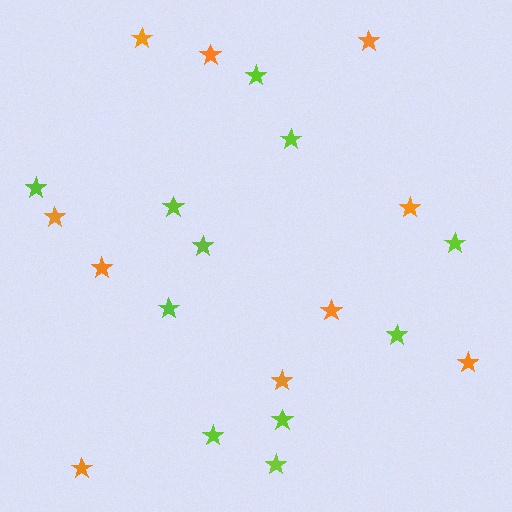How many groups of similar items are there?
There are 2 groups: one group of orange stars (10) and one group of lime stars (11).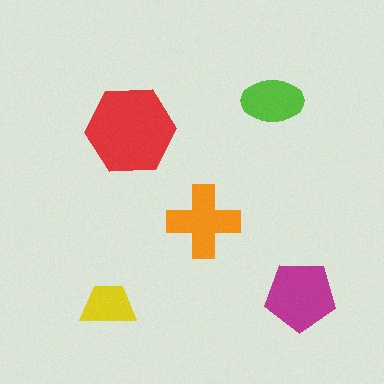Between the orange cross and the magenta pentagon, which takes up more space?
The magenta pentagon.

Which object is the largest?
The red hexagon.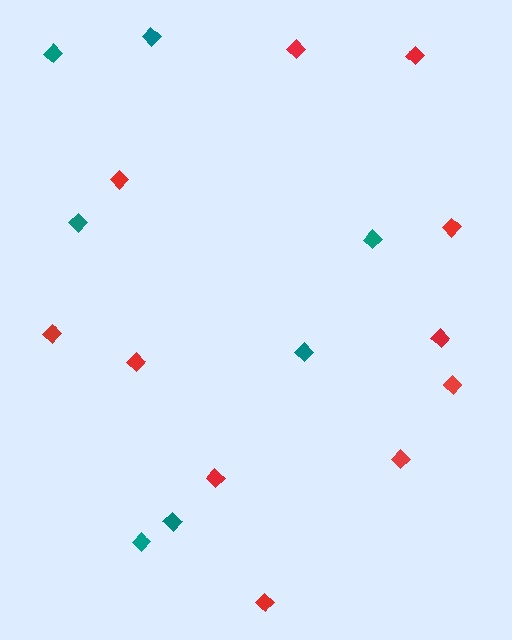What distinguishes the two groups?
There are 2 groups: one group of teal diamonds (7) and one group of red diamonds (11).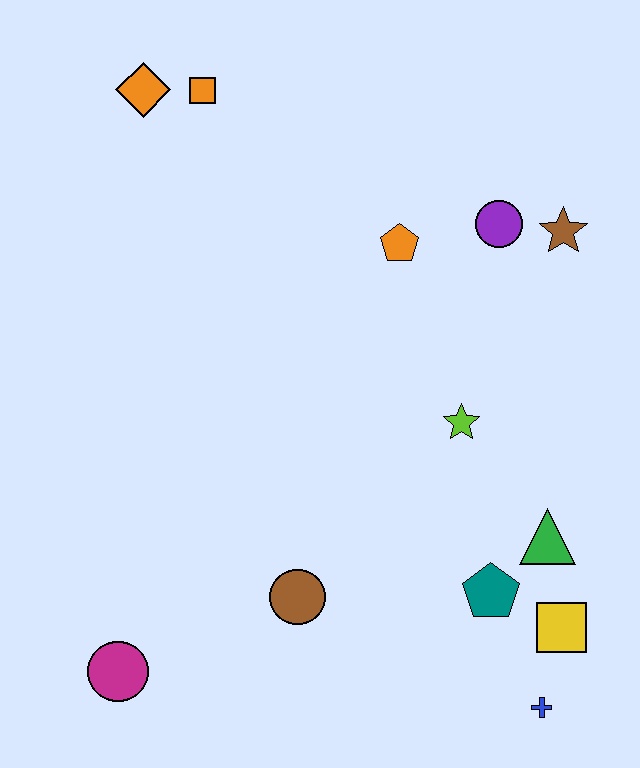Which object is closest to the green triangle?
The teal pentagon is closest to the green triangle.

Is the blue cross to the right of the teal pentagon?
Yes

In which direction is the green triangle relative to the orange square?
The green triangle is below the orange square.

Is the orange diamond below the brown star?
No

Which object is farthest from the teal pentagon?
The orange diamond is farthest from the teal pentagon.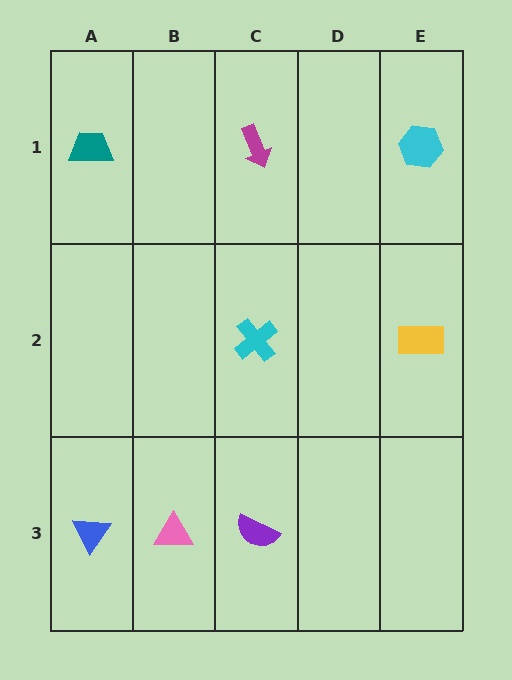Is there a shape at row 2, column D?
No, that cell is empty.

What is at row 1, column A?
A teal trapezoid.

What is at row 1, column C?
A magenta arrow.